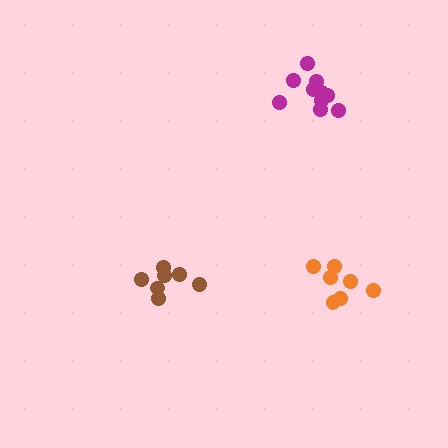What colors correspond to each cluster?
The clusters are colored: orange, brown, magenta.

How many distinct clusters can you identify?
There are 3 distinct clusters.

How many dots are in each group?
Group 1: 7 dots, Group 2: 7 dots, Group 3: 10 dots (24 total).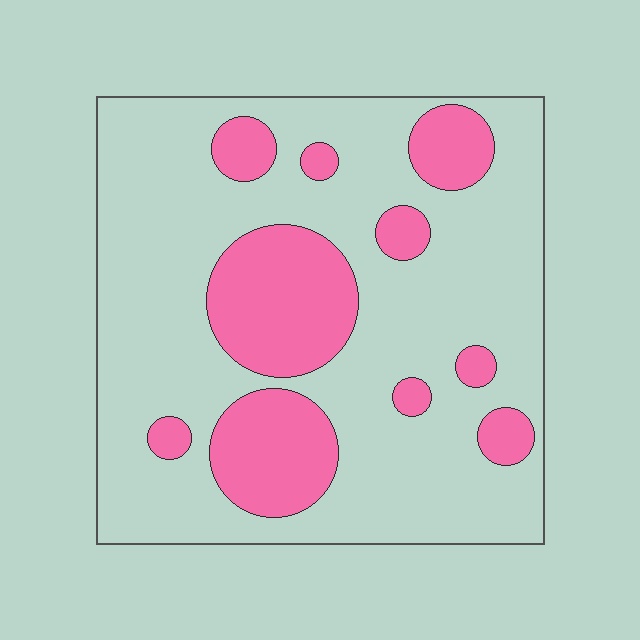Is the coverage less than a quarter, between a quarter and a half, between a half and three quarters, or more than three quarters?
Between a quarter and a half.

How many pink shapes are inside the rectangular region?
10.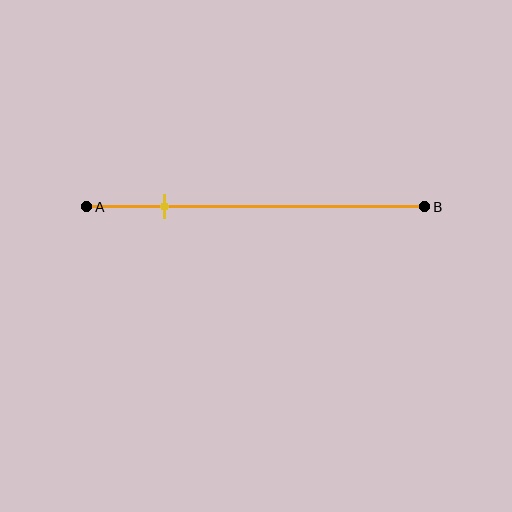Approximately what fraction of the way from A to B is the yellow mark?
The yellow mark is approximately 25% of the way from A to B.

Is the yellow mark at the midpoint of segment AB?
No, the mark is at about 25% from A, not at the 50% midpoint.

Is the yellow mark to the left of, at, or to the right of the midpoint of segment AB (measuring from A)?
The yellow mark is to the left of the midpoint of segment AB.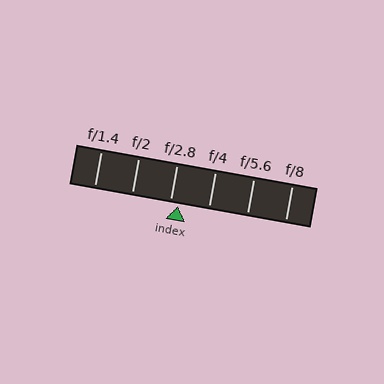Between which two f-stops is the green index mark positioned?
The index mark is between f/2.8 and f/4.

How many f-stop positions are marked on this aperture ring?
There are 6 f-stop positions marked.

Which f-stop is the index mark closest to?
The index mark is closest to f/2.8.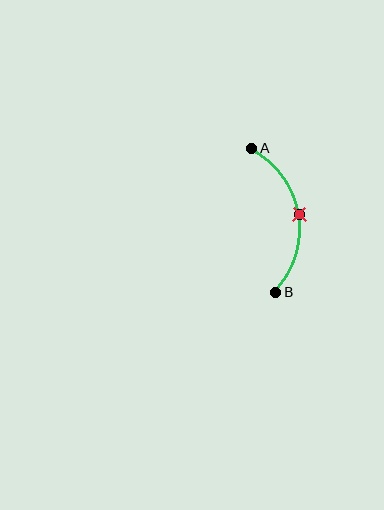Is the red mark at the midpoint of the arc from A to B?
Yes. The red mark lies on the arc at equal arc-length from both A and B — it is the arc midpoint.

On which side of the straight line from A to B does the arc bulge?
The arc bulges to the right of the straight line connecting A and B.